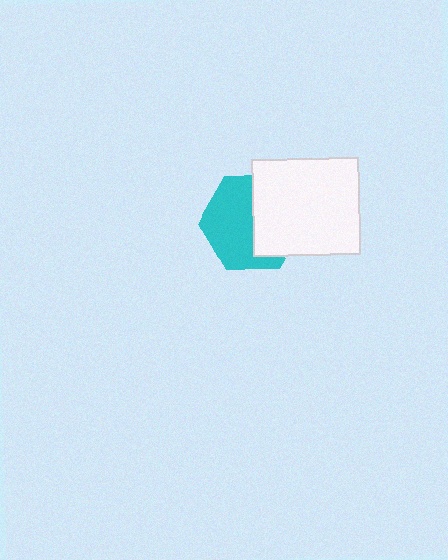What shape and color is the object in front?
The object in front is a white rectangle.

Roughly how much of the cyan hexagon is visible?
About half of it is visible (roughly 55%).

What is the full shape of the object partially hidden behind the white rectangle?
The partially hidden object is a cyan hexagon.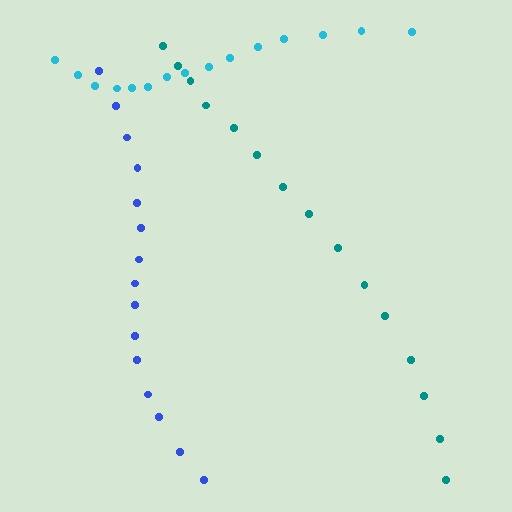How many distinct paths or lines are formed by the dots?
There are 3 distinct paths.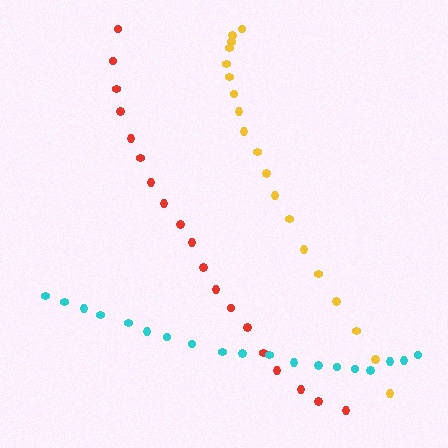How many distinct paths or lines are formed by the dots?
There are 3 distinct paths.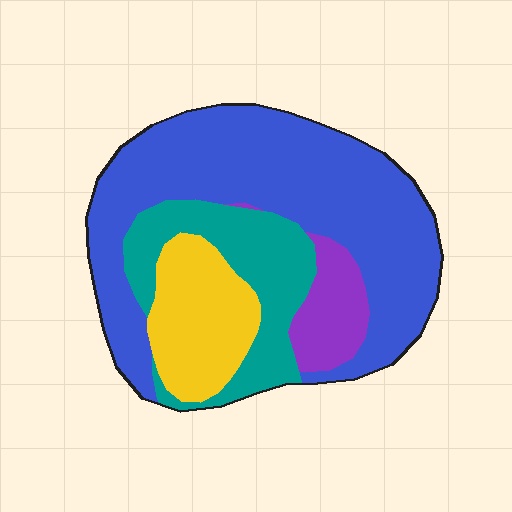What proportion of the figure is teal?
Teal covers around 20% of the figure.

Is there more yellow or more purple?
Yellow.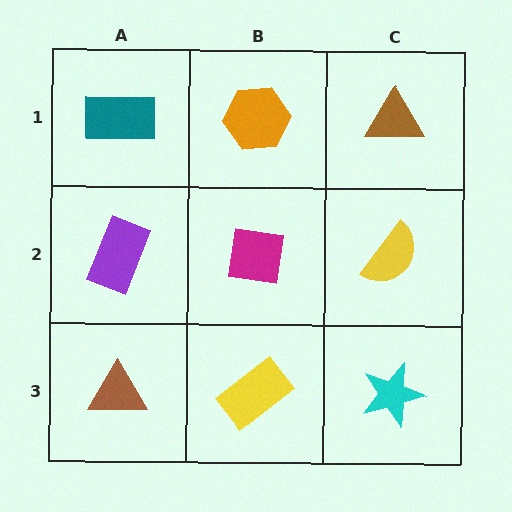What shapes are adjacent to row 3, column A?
A purple rectangle (row 2, column A), a yellow rectangle (row 3, column B).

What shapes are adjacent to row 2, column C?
A brown triangle (row 1, column C), a cyan star (row 3, column C), a magenta square (row 2, column B).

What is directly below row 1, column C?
A yellow semicircle.